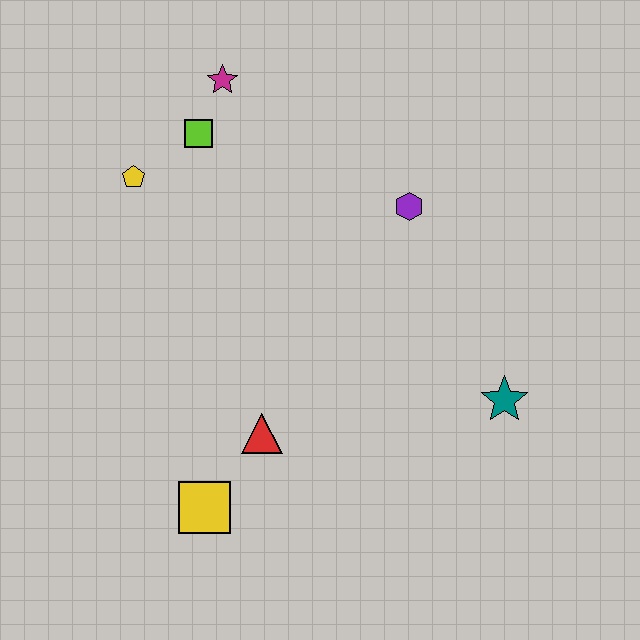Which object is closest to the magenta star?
The lime square is closest to the magenta star.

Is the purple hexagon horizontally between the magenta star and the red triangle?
No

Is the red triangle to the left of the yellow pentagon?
No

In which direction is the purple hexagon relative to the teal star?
The purple hexagon is above the teal star.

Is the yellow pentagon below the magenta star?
Yes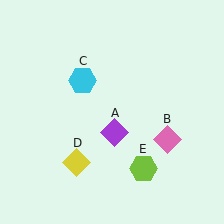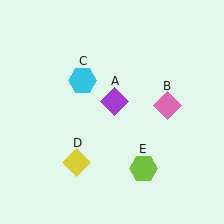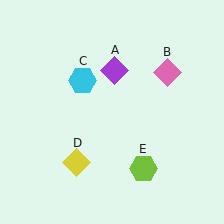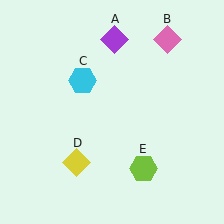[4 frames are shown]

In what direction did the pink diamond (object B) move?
The pink diamond (object B) moved up.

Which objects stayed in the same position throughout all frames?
Cyan hexagon (object C) and yellow diamond (object D) and lime hexagon (object E) remained stationary.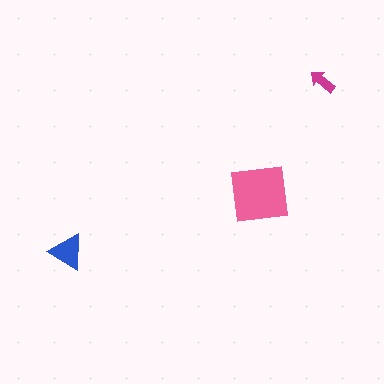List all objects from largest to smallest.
The pink square, the blue triangle, the magenta arrow.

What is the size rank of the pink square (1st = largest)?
1st.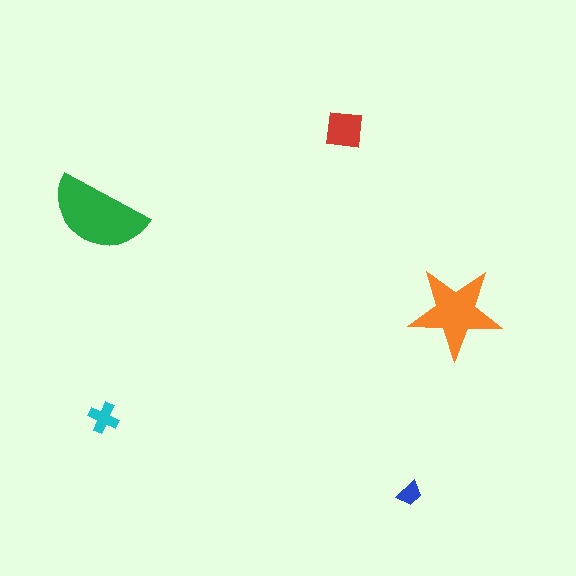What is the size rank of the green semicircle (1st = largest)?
1st.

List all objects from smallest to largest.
The blue trapezoid, the cyan cross, the red square, the orange star, the green semicircle.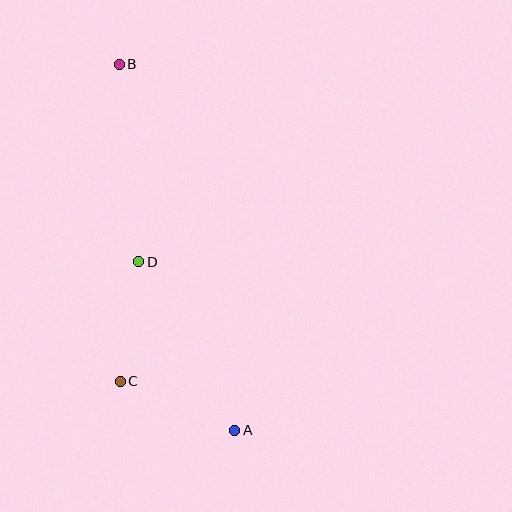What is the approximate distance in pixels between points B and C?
The distance between B and C is approximately 317 pixels.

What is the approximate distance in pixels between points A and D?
The distance between A and D is approximately 194 pixels.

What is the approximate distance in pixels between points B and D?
The distance between B and D is approximately 198 pixels.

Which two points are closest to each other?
Points C and D are closest to each other.